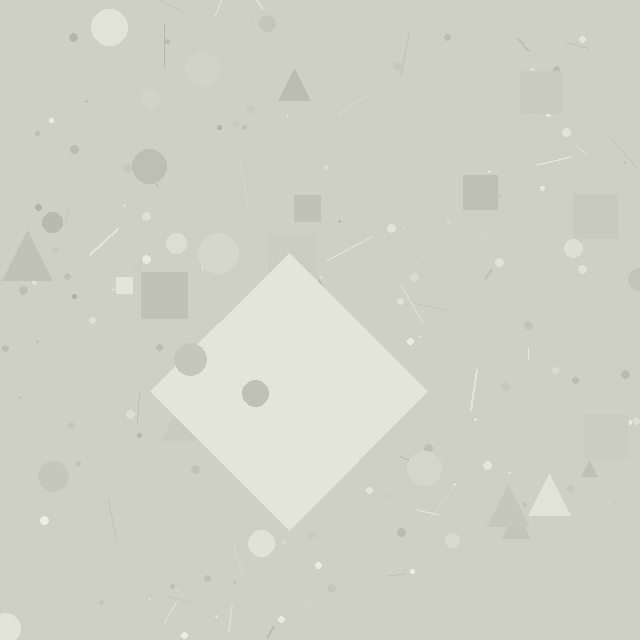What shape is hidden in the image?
A diamond is hidden in the image.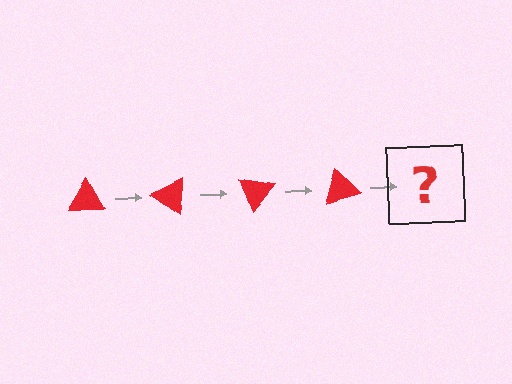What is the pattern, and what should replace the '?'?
The pattern is that the triangle rotates 35 degrees each step. The '?' should be a red triangle rotated 140 degrees.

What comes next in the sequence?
The next element should be a red triangle rotated 140 degrees.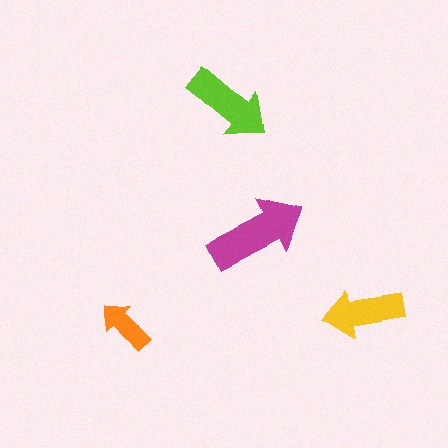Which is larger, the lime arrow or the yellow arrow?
The lime one.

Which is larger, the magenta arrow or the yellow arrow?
The magenta one.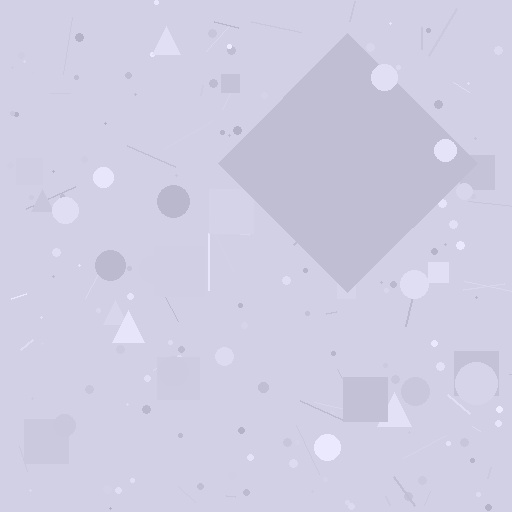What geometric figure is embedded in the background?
A diamond is embedded in the background.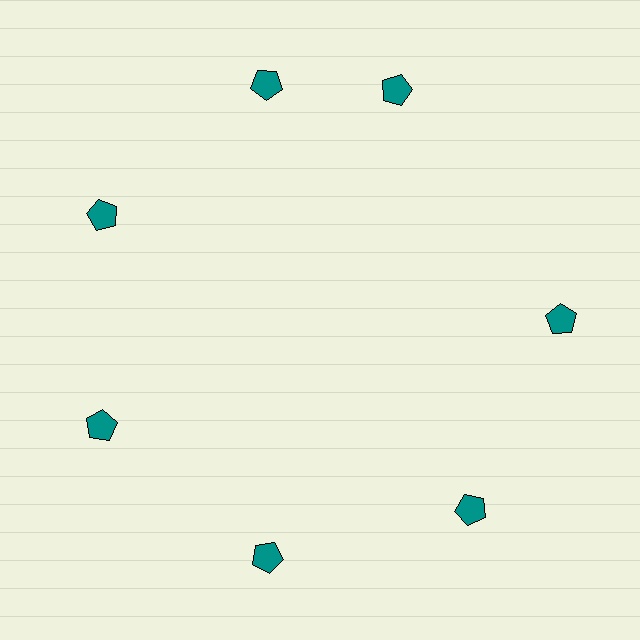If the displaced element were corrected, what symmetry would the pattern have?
It would have 7-fold rotational symmetry — the pattern would map onto itself every 51 degrees.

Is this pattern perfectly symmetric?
No. The 7 teal pentagons are arranged in a ring, but one element near the 1 o'clock position is rotated out of alignment along the ring, breaking the 7-fold rotational symmetry.